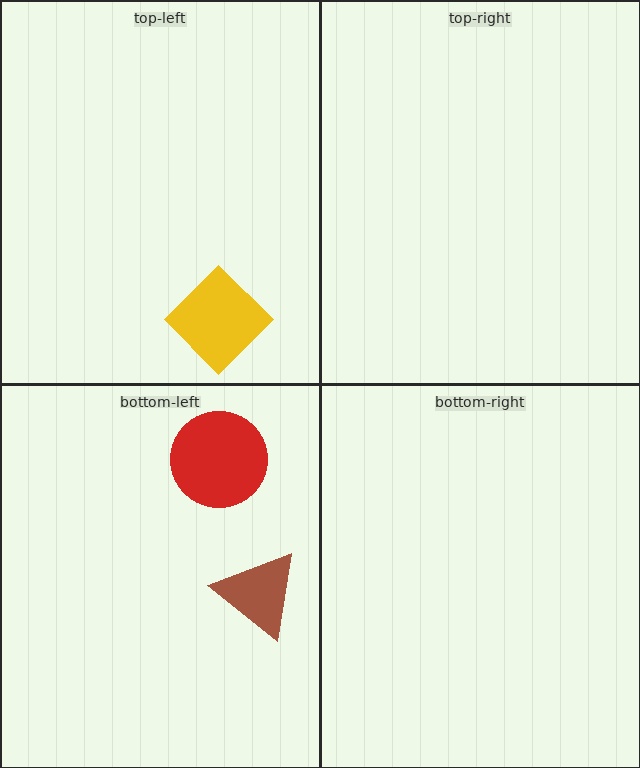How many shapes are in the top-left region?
1.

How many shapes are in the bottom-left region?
2.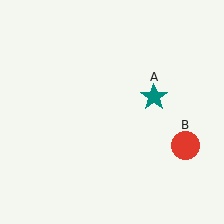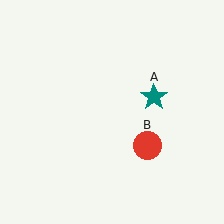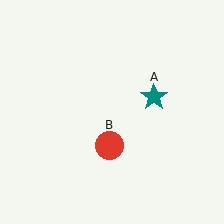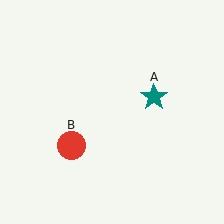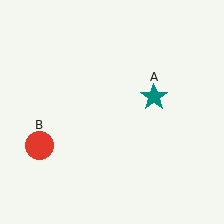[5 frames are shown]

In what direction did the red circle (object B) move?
The red circle (object B) moved left.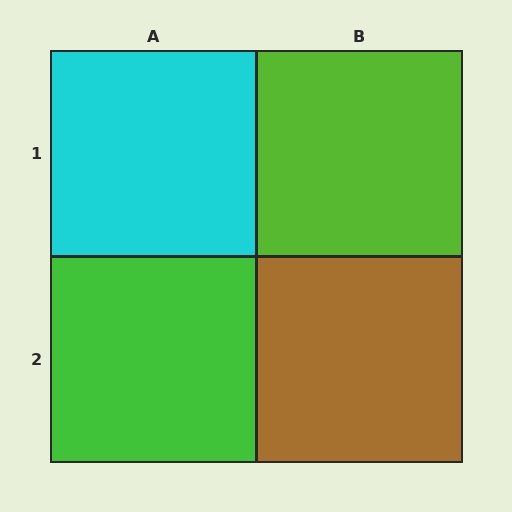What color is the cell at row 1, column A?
Cyan.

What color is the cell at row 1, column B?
Lime.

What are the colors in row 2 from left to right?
Green, brown.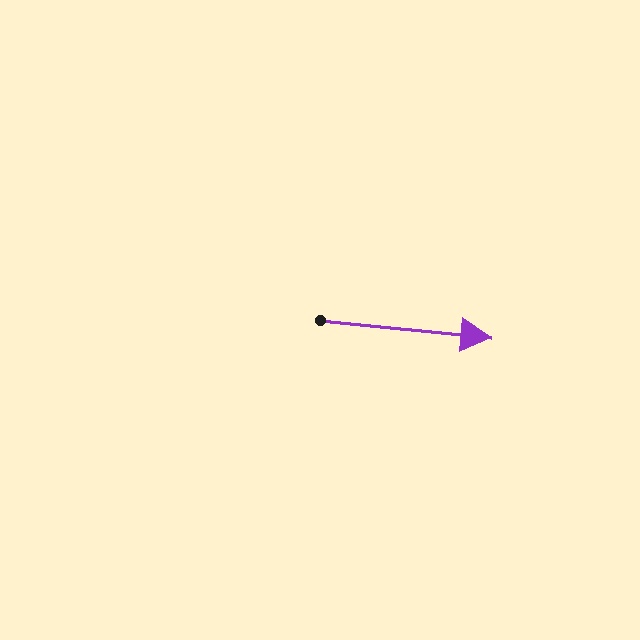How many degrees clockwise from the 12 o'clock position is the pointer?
Approximately 96 degrees.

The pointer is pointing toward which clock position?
Roughly 3 o'clock.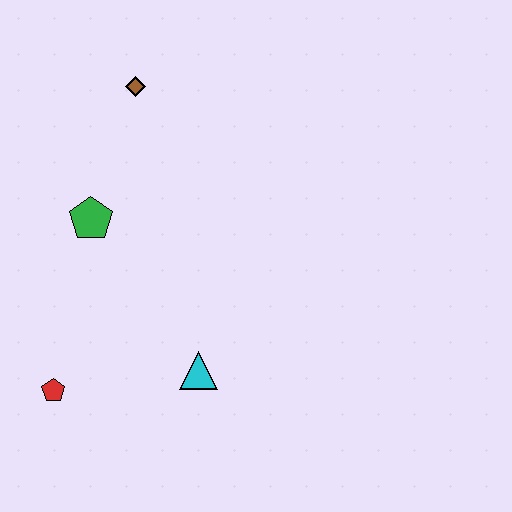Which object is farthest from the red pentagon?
The brown diamond is farthest from the red pentagon.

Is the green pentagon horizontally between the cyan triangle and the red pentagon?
Yes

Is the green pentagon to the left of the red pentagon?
No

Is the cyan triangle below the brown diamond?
Yes